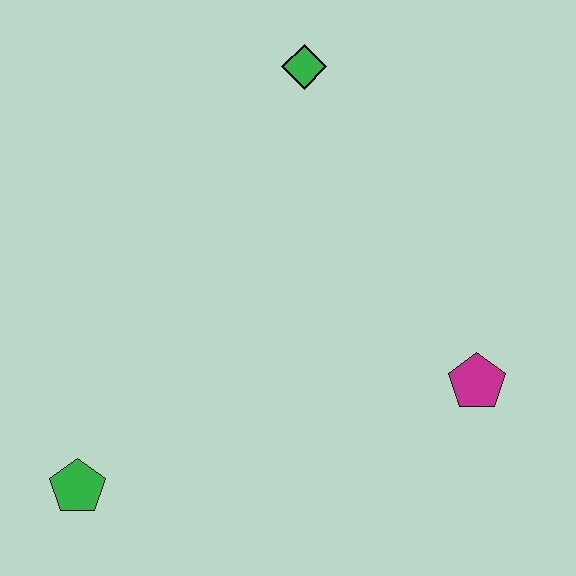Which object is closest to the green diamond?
The magenta pentagon is closest to the green diamond.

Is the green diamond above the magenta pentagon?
Yes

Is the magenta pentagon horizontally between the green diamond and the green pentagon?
No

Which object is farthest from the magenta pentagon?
The green pentagon is farthest from the magenta pentagon.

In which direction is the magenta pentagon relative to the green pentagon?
The magenta pentagon is to the right of the green pentagon.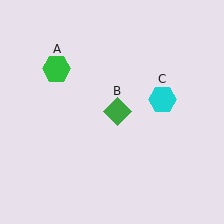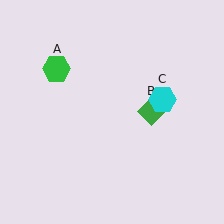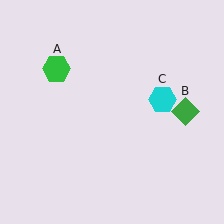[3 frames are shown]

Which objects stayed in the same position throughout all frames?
Green hexagon (object A) and cyan hexagon (object C) remained stationary.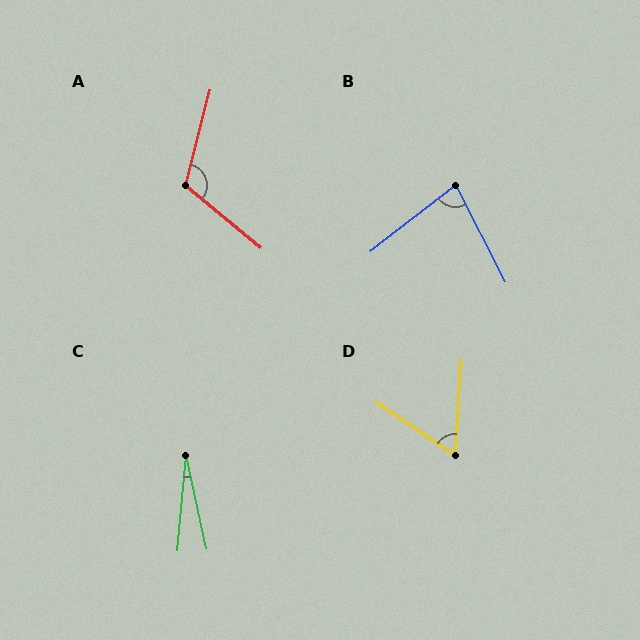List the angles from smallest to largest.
C (18°), D (60°), B (79°), A (115°).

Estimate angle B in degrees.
Approximately 79 degrees.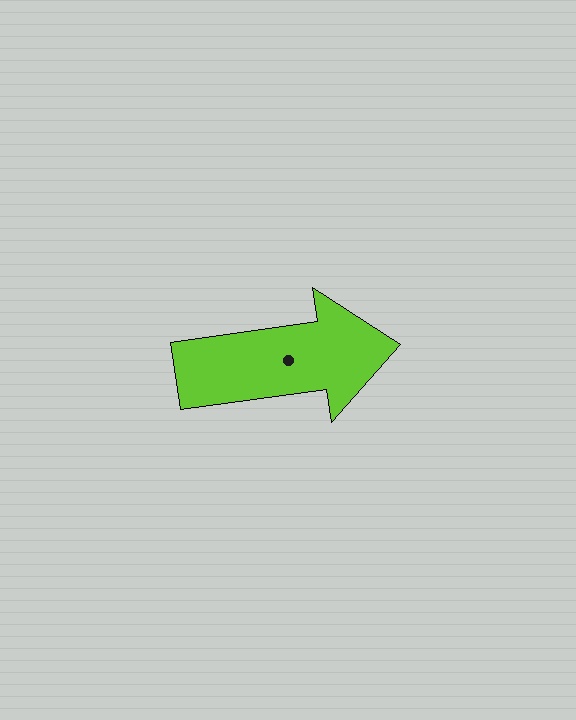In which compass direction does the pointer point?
East.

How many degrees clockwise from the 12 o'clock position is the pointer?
Approximately 82 degrees.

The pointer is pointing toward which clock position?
Roughly 3 o'clock.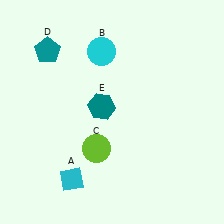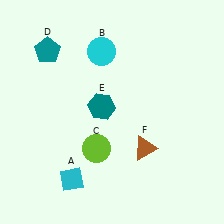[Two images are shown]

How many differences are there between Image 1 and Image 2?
There is 1 difference between the two images.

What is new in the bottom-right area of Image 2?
A brown triangle (F) was added in the bottom-right area of Image 2.